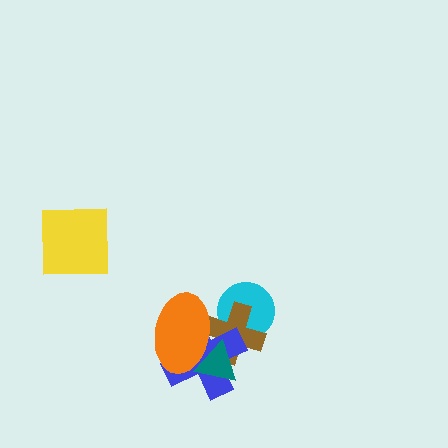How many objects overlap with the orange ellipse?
3 objects overlap with the orange ellipse.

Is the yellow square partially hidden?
No, no other shape covers it.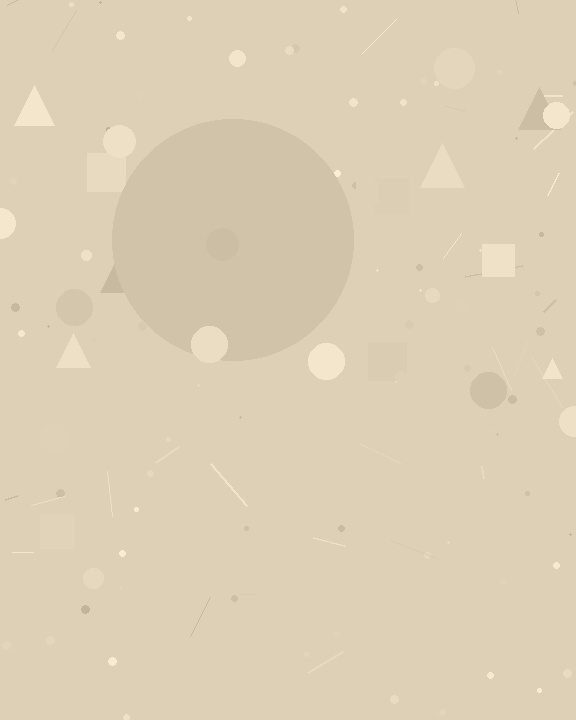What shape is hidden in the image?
A circle is hidden in the image.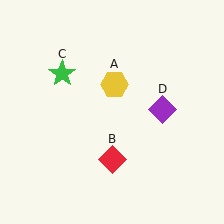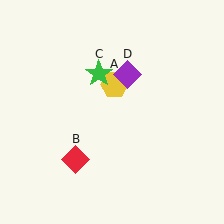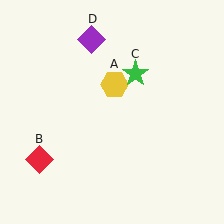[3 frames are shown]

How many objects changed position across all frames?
3 objects changed position: red diamond (object B), green star (object C), purple diamond (object D).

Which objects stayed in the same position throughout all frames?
Yellow hexagon (object A) remained stationary.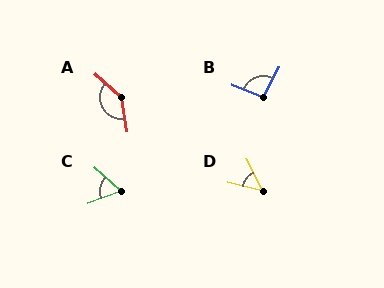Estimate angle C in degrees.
Approximately 62 degrees.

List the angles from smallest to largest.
D (49°), C (62°), B (94°), A (141°).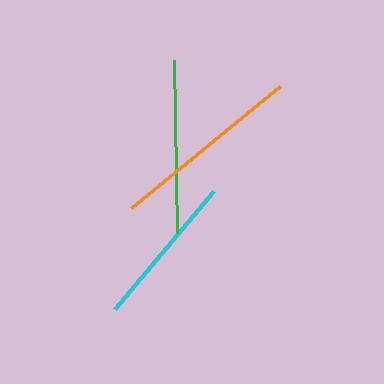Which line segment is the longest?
The orange line is the longest at approximately 193 pixels.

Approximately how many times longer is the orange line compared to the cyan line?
The orange line is approximately 1.3 times the length of the cyan line.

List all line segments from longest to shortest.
From longest to shortest: orange, green, cyan.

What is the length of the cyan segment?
The cyan segment is approximately 154 pixels long.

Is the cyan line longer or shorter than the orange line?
The orange line is longer than the cyan line.